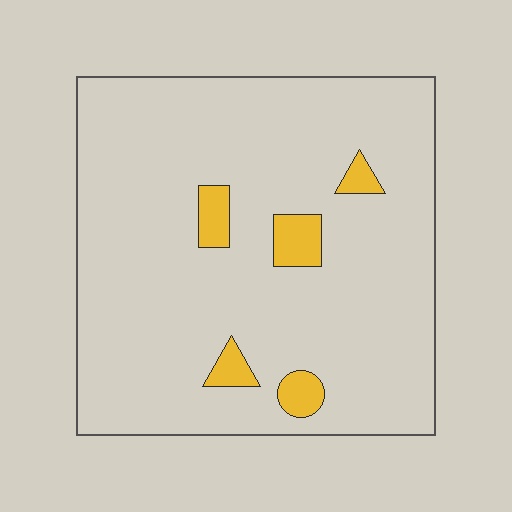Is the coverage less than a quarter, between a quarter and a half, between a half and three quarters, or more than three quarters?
Less than a quarter.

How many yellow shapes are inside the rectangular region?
5.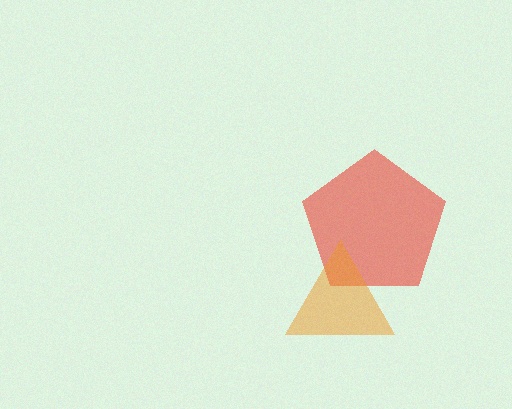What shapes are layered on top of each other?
The layered shapes are: a red pentagon, an orange triangle.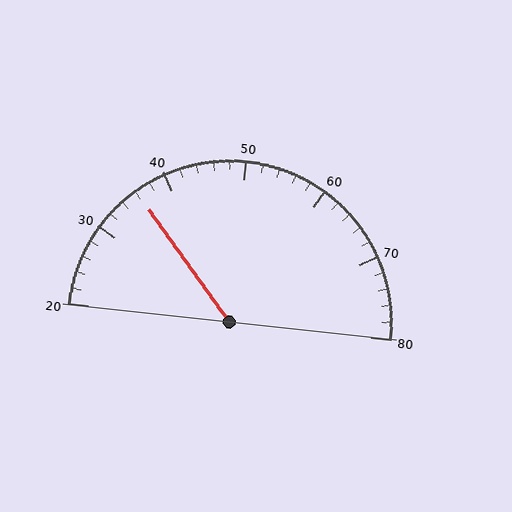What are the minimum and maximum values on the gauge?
The gauge ranges from 20 to 80.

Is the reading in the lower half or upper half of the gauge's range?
The reading is in the lower half of the range (20 to 80).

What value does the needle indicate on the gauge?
The needle indicates approximately 36.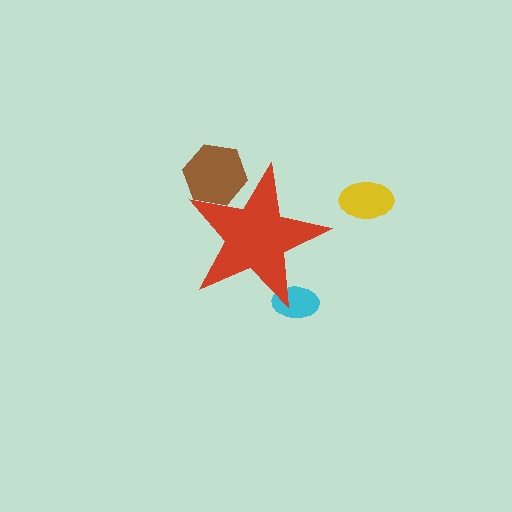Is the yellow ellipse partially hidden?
No, the yellow ellipse is fully visible.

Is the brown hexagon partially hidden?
Yes, the brown hexagon is partially hidden behind the red star.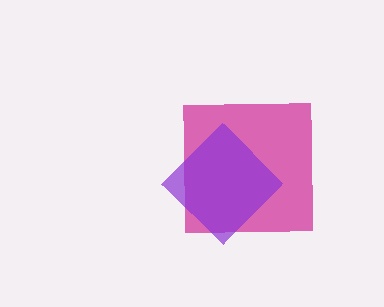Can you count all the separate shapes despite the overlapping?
Yes, there are 2 separate shapes.